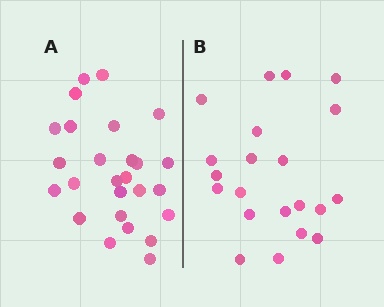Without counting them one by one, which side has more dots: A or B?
Region A (the left region) has more dots.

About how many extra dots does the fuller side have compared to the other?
Region A has about 5 more dots than region B.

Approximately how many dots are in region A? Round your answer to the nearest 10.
About 30 dots. (The exact count is 26, which rounds to 30.)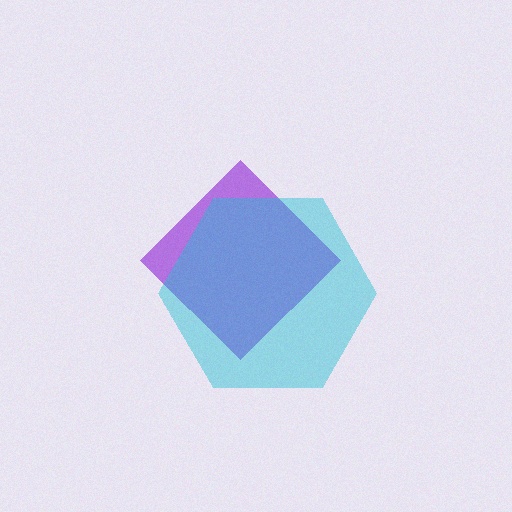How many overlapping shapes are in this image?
There are 2 overlapping shapes in the image.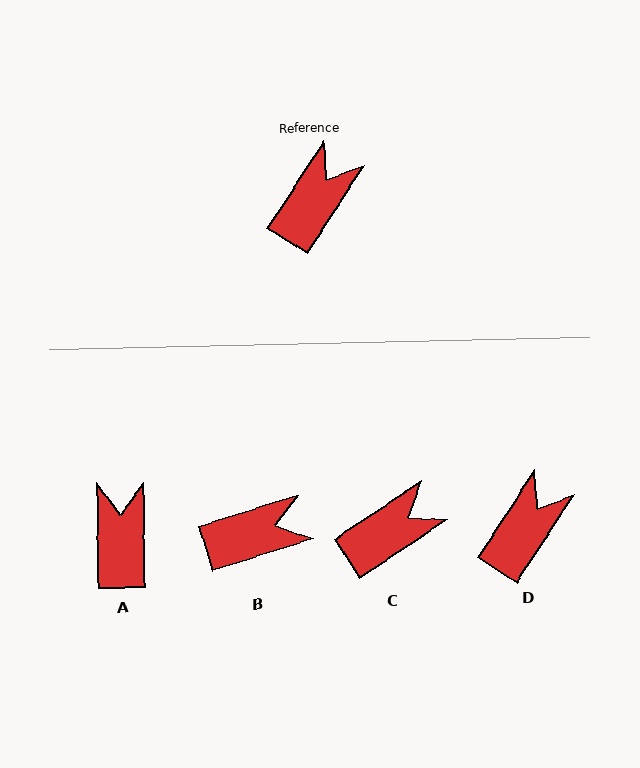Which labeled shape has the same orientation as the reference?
D.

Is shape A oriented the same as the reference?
No, it is off by about 33 degrees.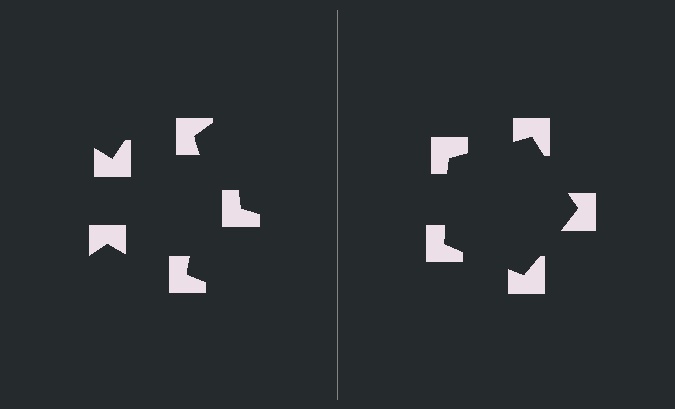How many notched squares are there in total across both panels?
10 — 5 on each side.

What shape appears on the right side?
An illusory pentagon.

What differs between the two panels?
The notched squares are positioned identically on both sides; only the wedge orientations differ. On the right they align to a pentagon; on the left they are misaligned.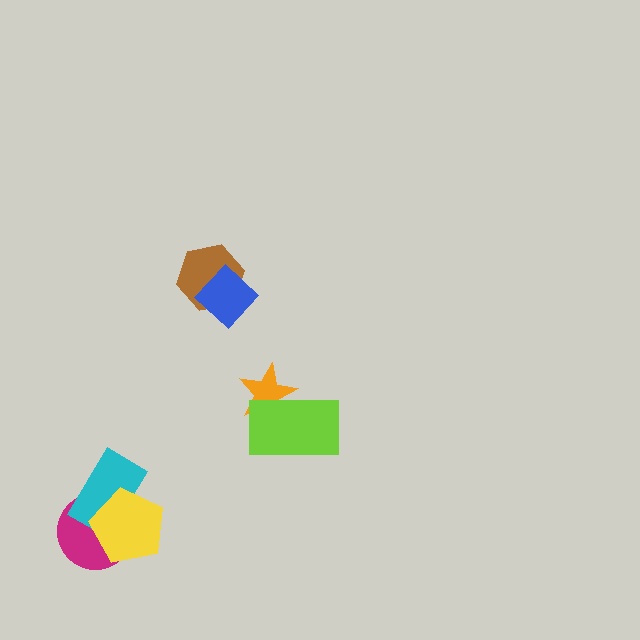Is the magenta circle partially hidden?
Yes, it is partially covered by another shape.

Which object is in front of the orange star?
The lime rectangle is in front of the orange star.